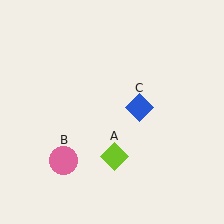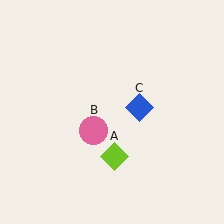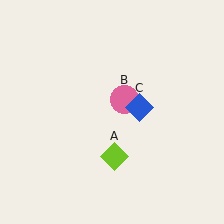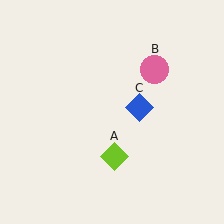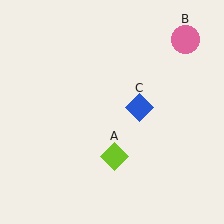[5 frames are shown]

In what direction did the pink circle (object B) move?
The pink circle (object B) moved up and to the right.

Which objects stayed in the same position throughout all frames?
Lime diamond (object A) and blue diamond (object C) remained stationary.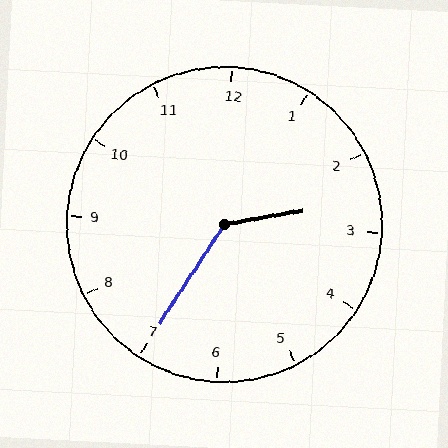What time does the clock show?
2:35.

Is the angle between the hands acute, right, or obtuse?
It is obtuse.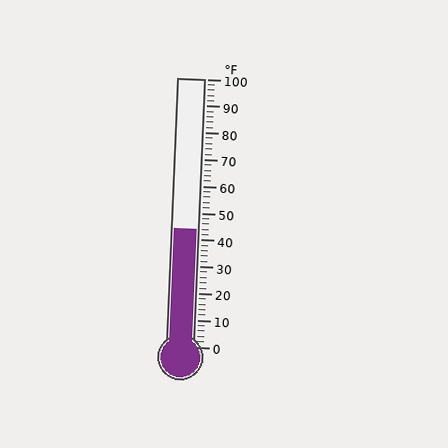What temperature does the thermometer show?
The thermometer shows approximately 44°F.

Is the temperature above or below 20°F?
The temperature is above 20°F.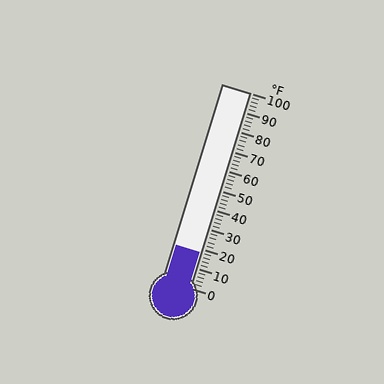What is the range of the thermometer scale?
The thermometer scale ranges from 0°F to 100°F.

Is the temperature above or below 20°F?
The temperature is below 20°F.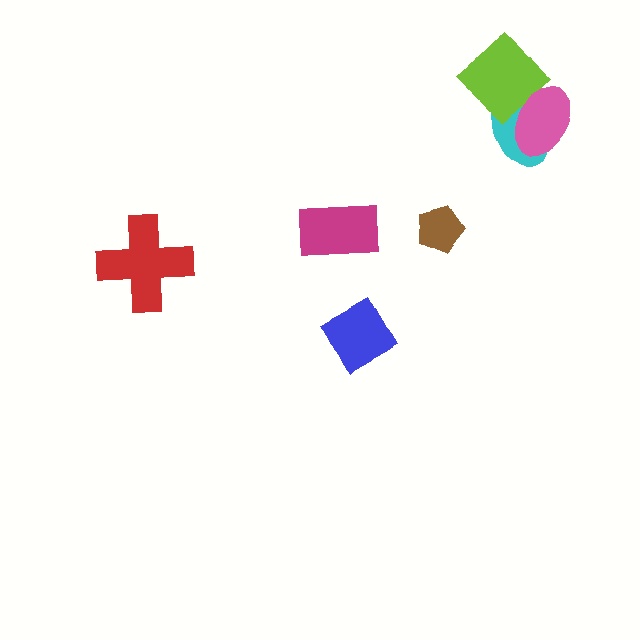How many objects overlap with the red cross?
0 objects overlap with the red cross.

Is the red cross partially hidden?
No, no other shape covers it.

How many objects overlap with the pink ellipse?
2 objects overlap with the pink ellipse.